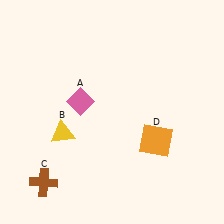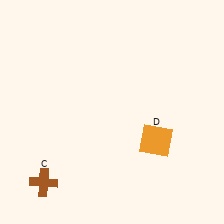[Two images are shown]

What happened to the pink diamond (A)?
The pink diamond (A) was removed in Image 2. It was in the top-left area of Image 1.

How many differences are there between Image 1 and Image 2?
There are 2 differences between the two images.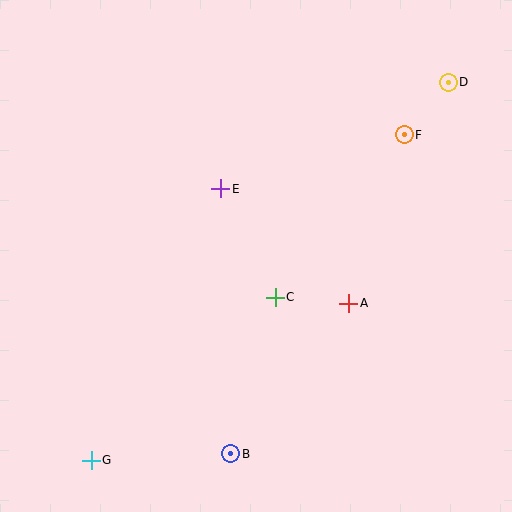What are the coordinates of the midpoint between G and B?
The midpoint between G and B is at (161, 457).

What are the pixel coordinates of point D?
Point D is at (448, 82).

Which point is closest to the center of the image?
Point C at (275, 297) is closest to the center.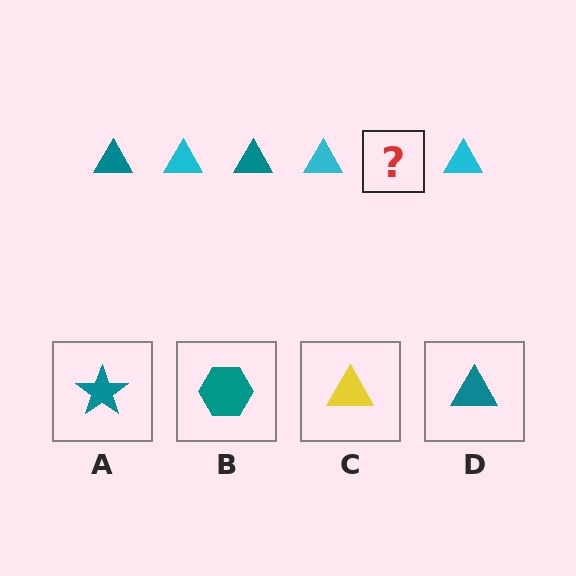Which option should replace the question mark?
Option D.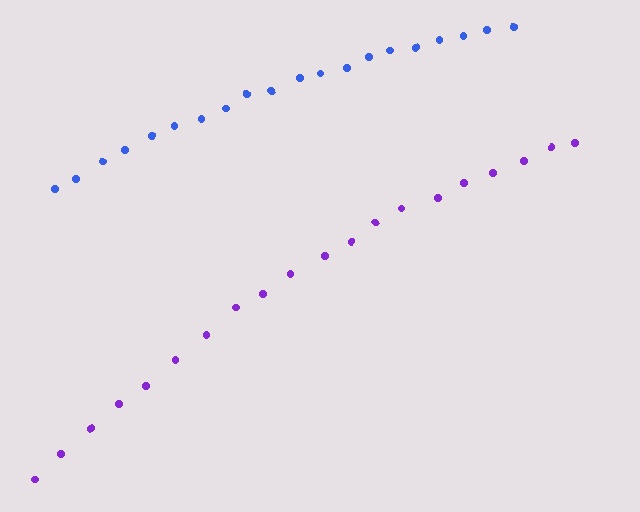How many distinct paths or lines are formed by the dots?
There are 2 distinct paths.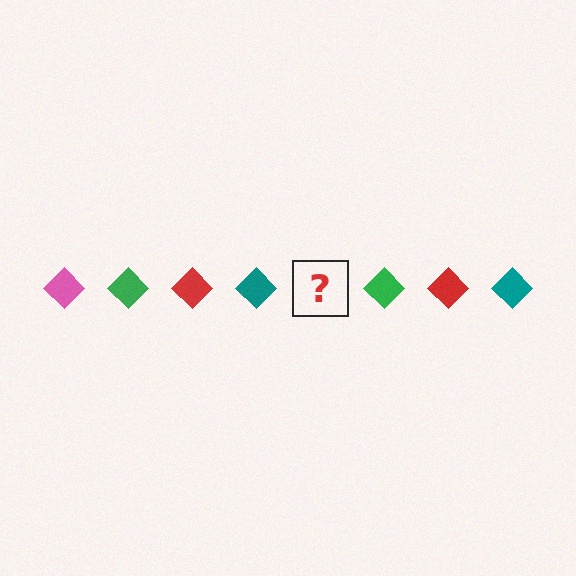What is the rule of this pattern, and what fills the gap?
The rule is that the pattern cycles through pink, green, red, teal diamonds. The gap should be filled with a pink diamond.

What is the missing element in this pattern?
The missing element is a pink diamond.